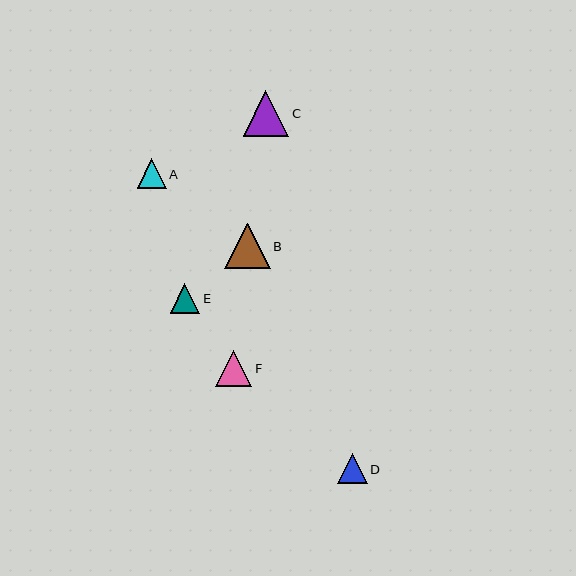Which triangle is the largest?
Triangle C is the largest with a size of approximately 46 pixels.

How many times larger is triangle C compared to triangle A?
Triangle C is approximately 1.6 times the size of triangle A.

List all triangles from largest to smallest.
From largest to smallest: C, B, F, D, E, A.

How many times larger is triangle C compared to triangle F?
Triangle C is approximately 1.3 times the size of triangle F.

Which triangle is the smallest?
Triangle A is the smallest with a size of approximately 29 pixels.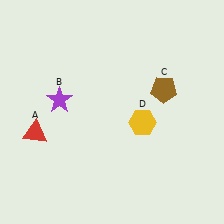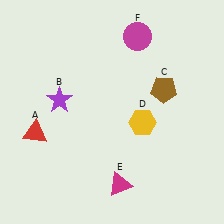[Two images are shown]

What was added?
A magenta triangle (E), a magenta circle (F) were added in Image 2.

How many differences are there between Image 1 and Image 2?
There are 2 differences between the two images.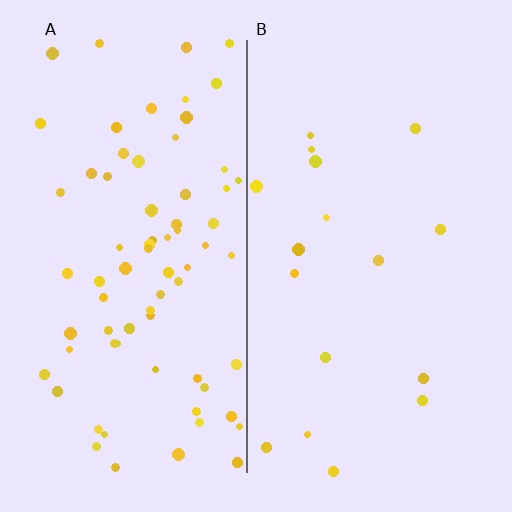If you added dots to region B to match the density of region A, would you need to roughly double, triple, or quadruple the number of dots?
Approximately quadruple.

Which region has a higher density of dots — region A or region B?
A (the left).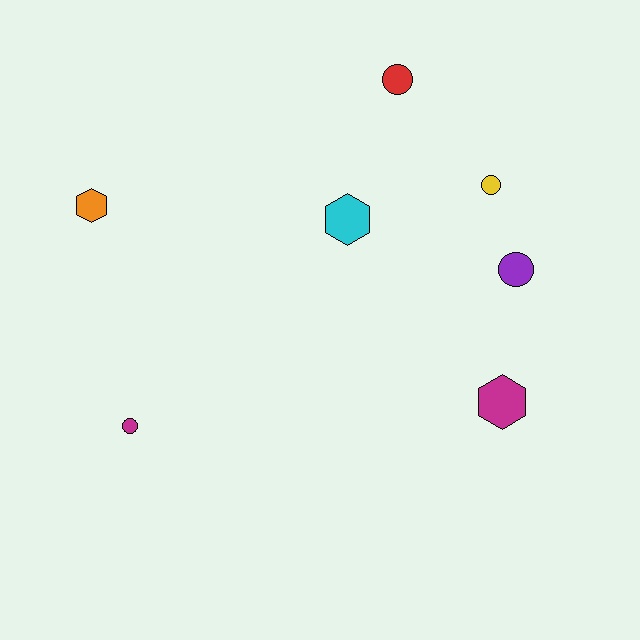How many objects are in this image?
There are 7 objects.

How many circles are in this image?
There are 4 circles.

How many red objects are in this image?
There is 1 red object.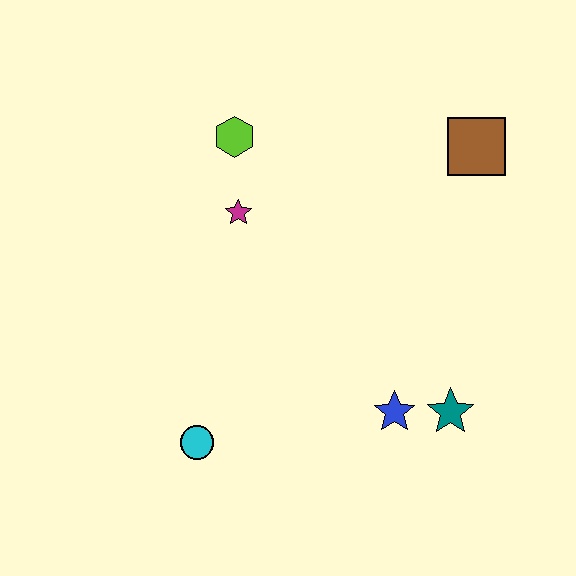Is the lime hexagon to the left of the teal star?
Yes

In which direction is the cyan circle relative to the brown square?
The cyan circle is below the brown square.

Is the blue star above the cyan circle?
Yes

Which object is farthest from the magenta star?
The teal star is farthest from the magenta star.